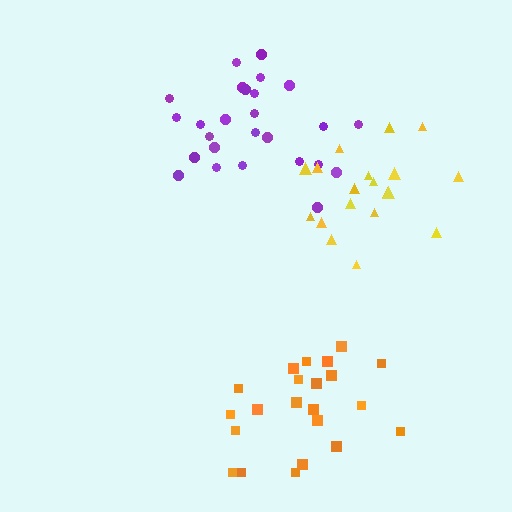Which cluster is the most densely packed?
Yellow.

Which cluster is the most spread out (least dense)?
Orange.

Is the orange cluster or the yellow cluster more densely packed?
Yellow.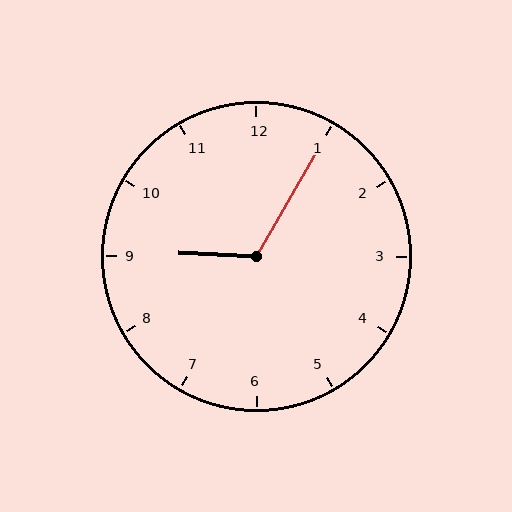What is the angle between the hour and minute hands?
Approximately 118 degrees.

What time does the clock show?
9:05.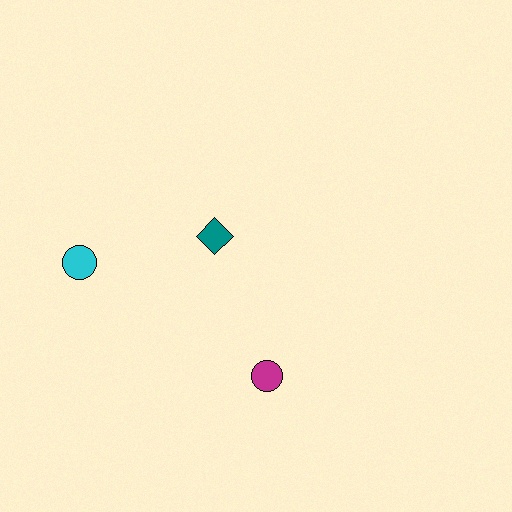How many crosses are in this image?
There are no crosses.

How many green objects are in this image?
There are no green objects.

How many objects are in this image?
There are 3 objects.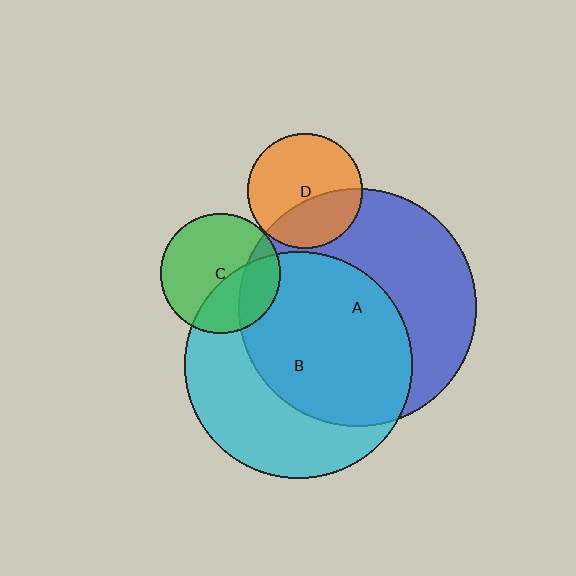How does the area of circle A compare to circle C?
Approximately 3.9 times.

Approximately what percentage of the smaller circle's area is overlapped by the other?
Approximately 35%.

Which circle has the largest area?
Circle A (blue).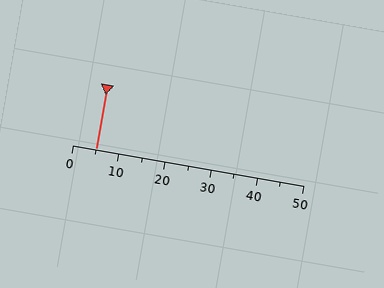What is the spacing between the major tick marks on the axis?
The major ticks are spaced 10 apart.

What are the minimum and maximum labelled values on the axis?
The axis runs from 0 to 50.